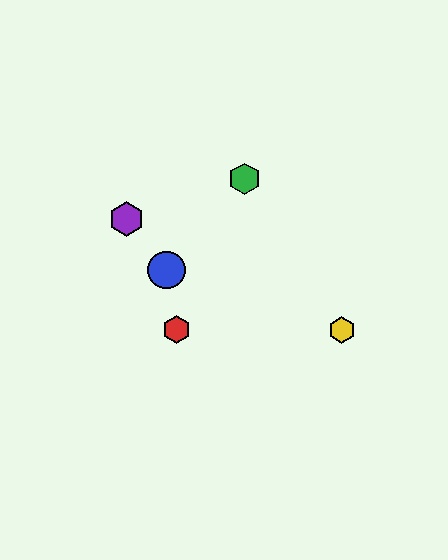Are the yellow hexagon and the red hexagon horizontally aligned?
Yes, both are at y≈330.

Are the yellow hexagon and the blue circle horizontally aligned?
No, the yellow hexagon is at y≈330 and the blue circle is at y≈270.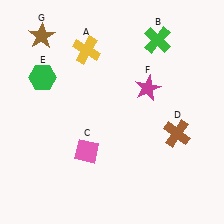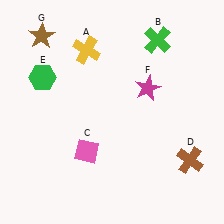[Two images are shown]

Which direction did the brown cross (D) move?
The brown cross (D) moved down.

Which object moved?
The brown cross (D) moved down.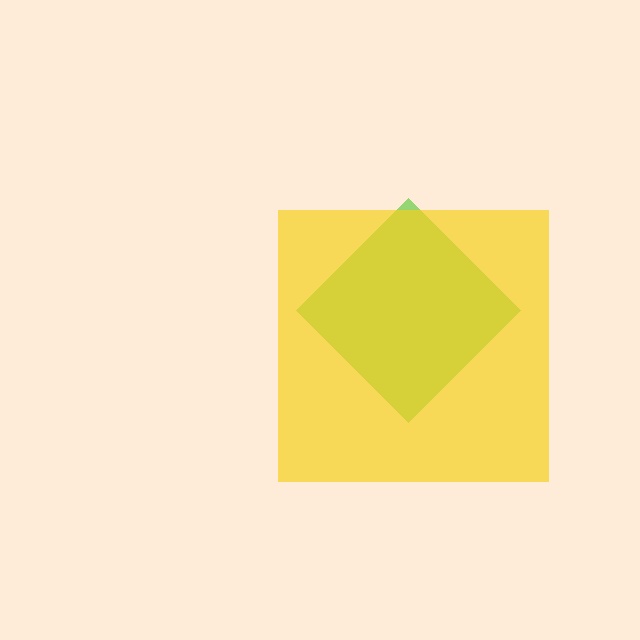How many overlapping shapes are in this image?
There are 2 overlapping shapes in the image.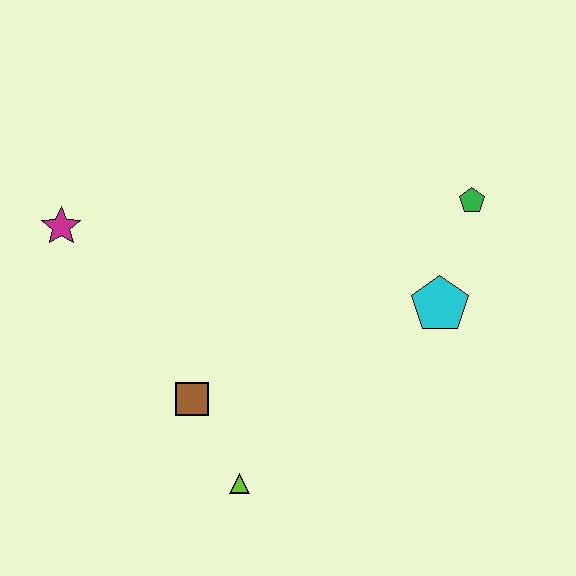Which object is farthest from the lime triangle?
The green pentagon is farthest from the lime triangle.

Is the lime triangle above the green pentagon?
No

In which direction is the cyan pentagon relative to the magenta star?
The cyan pentagon is to the right of the magenta star.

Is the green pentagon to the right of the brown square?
Yes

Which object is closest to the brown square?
The lime triangle is closest to the brown square.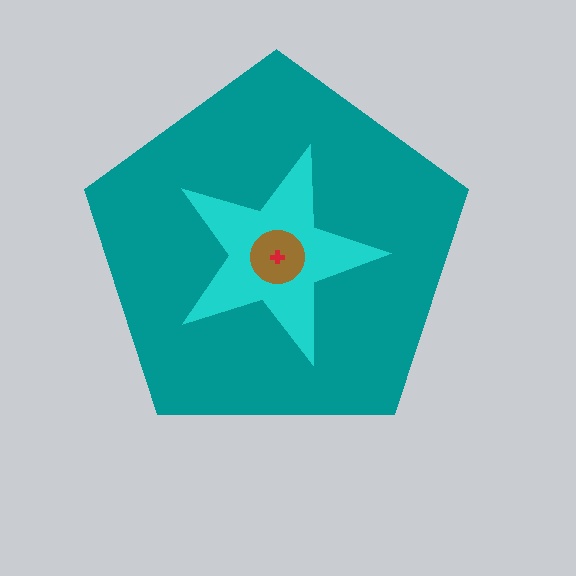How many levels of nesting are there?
4.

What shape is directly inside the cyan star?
The brown circle.